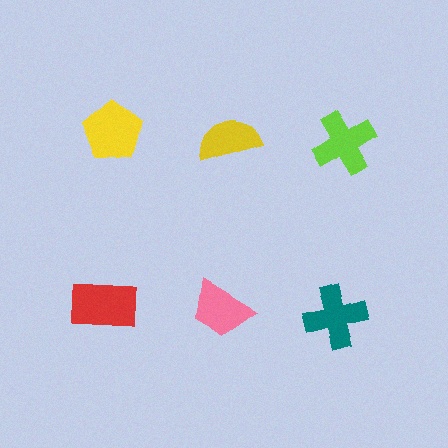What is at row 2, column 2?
A pink trapezoid.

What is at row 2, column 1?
A red rectangle.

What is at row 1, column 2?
A yellow semicircle.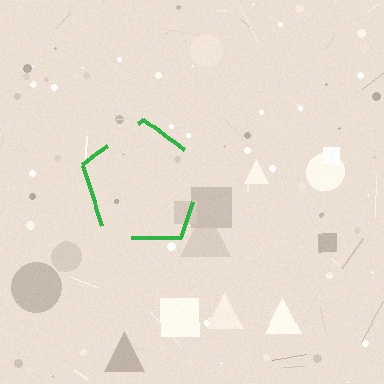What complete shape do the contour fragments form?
The contour fragments form a pentagon.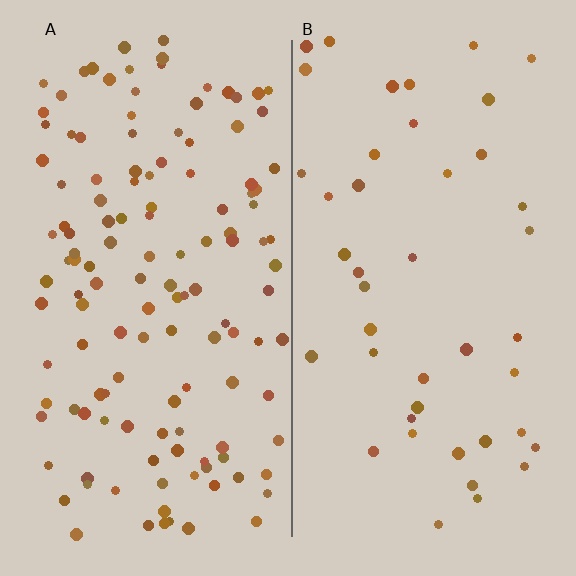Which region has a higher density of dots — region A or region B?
A (the left).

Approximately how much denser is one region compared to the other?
Approximately 3.0× — region A over region B.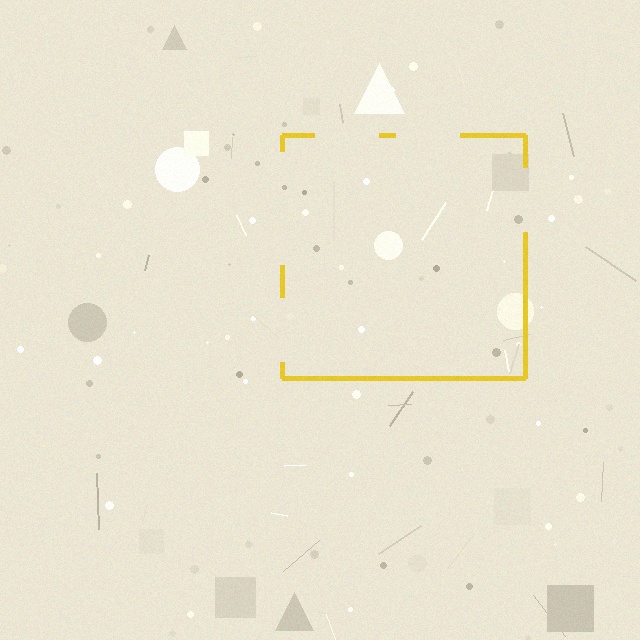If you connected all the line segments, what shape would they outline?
They would outline a square.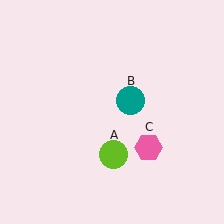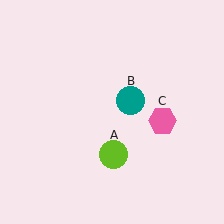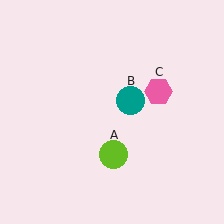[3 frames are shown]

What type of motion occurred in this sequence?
The pink hexagon (object C) rotated counterclockwise around the center of the scene.